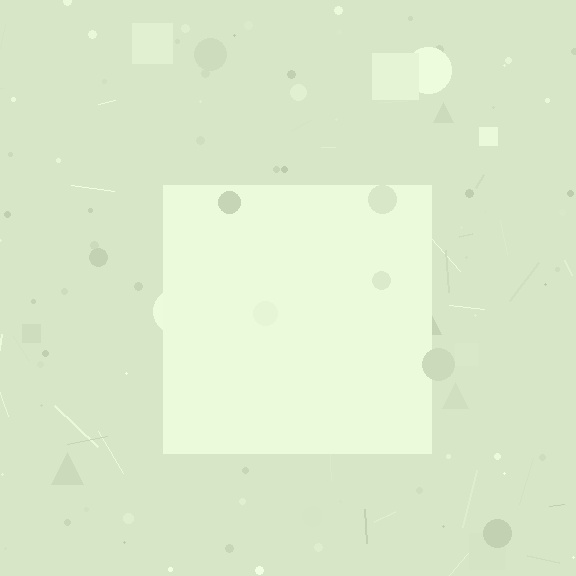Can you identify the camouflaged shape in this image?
The camouflaged shape is a square.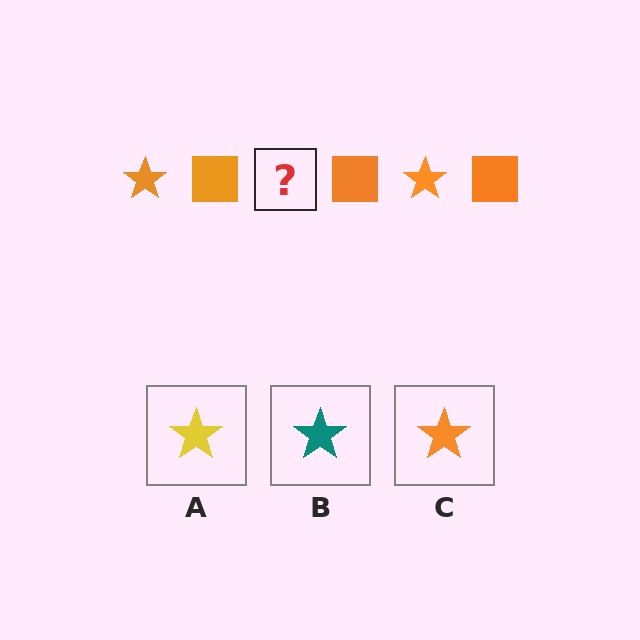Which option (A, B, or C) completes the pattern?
C.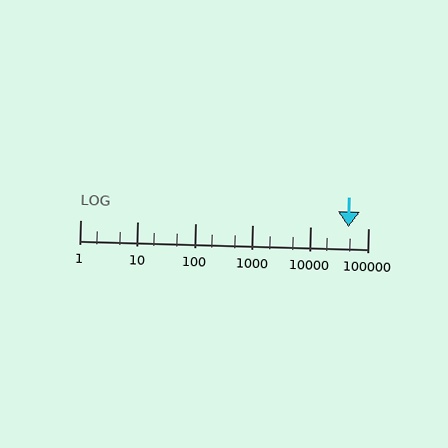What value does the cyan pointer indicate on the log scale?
The pointer indicates approximately 45000.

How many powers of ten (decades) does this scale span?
The scale spans 5 decades, from 1 to 100000.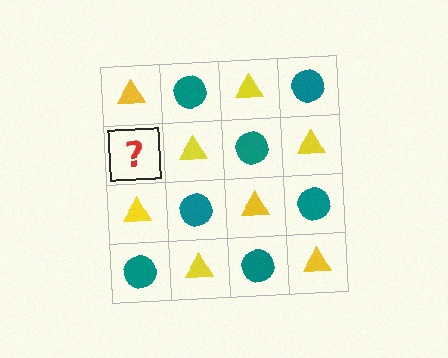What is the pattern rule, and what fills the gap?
The rule is that it alternates yellow triangle and teal circle in a checkerboard pattern. The gap should be filled with a teal circle.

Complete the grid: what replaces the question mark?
The question mark should be replaced with a teal circle.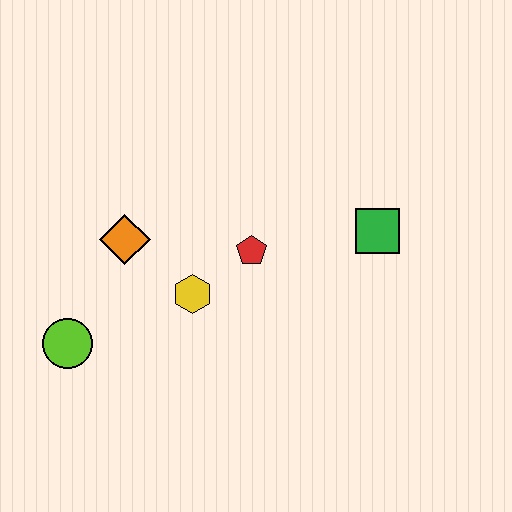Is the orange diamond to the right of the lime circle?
Yes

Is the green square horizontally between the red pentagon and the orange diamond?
No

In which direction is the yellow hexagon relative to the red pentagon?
The yellow hexagon is to the left of the red pentagon.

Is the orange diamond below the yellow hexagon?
No